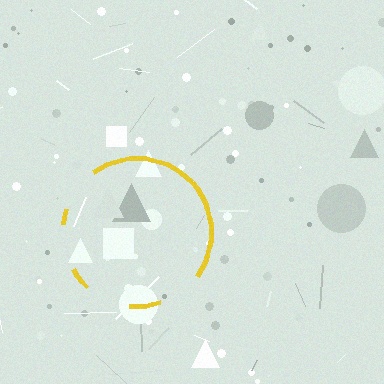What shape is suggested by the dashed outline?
The dashed outline suggests a circle.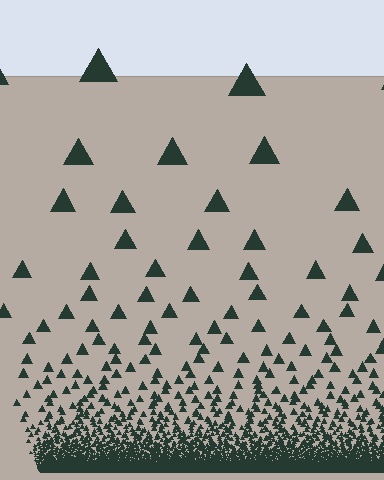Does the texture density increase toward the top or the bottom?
Density increases toward the bottom.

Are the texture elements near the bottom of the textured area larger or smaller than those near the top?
Smaller. The gradient is inverted — elements near the bottom are smaller and denser.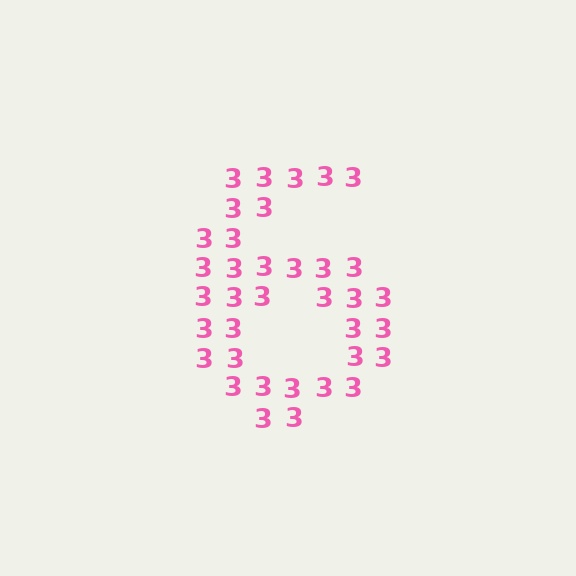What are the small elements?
The small elements are digit 3's.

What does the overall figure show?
The overall figure shows the digit 6.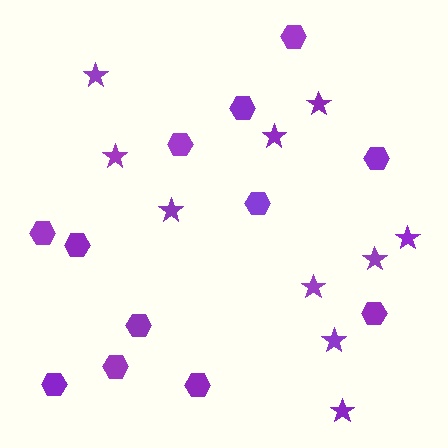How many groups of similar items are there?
There are 2 groups: one group of hexagons (12) and one group of stars (10).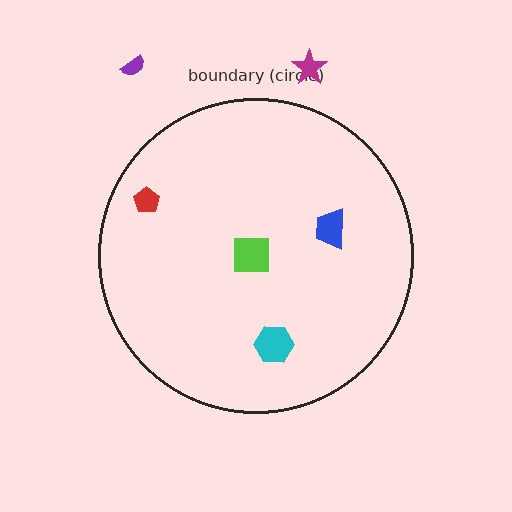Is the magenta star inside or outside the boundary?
Outside.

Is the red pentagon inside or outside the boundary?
Inside.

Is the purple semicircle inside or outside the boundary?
Outside.